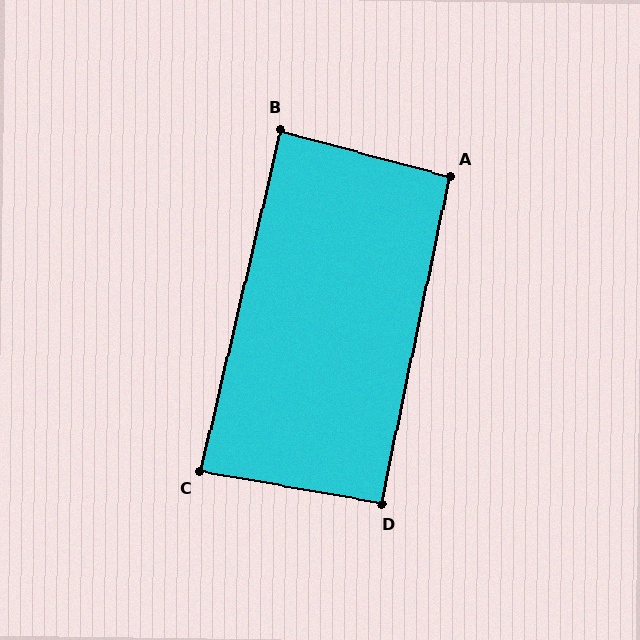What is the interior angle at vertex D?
Approximately 92 degrees (approximately right).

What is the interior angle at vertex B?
Approximately 88 degrees (approximately right).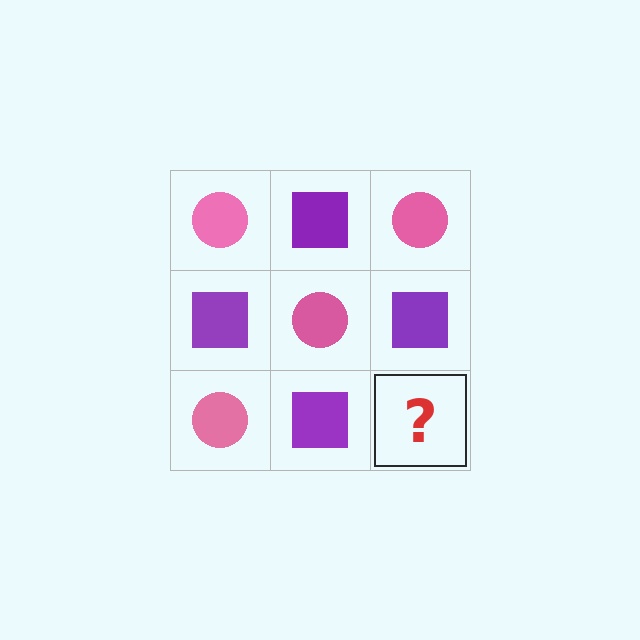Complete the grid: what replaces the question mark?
The question mark should be replaced with a pink circle.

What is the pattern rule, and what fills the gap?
The rule is that it alternates pink circle and purple square in a checkerboard pattern. The gap should be filled with a pink circle.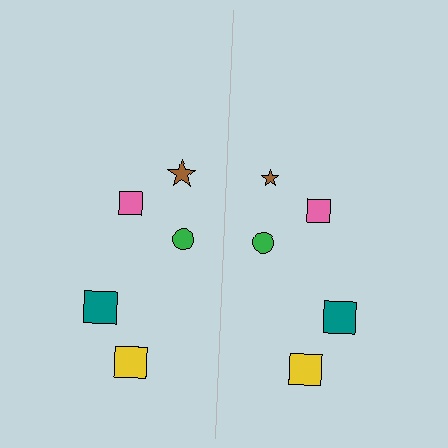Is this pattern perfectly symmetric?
No, the pattern is not perfectly symmetric. The brown star on the right side has a different size than its mirror counterpart.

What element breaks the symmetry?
The brown star on the right side has a different size than its mirror counterpart.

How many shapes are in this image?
There are 10 shapes in this image.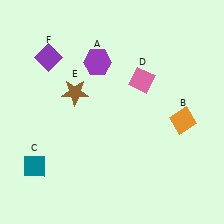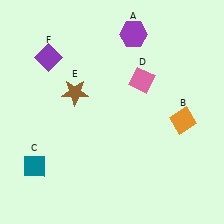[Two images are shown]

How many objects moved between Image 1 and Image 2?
1 object moved between the two images.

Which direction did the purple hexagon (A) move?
The purple hexagon (A) moved right.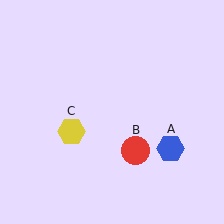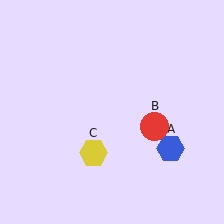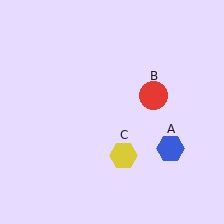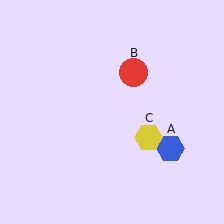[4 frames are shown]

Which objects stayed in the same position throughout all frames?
Blue hexagon (object A) remained stationary.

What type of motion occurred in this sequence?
The red circle (object B), yellow hexagon (object C) rotated counterclockwise around the center of the scene.